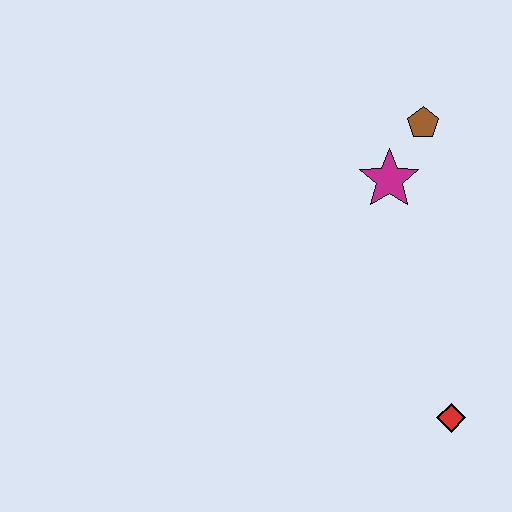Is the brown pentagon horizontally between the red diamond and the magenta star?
Yes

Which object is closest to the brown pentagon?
The magenta star is closest to the brown pentagon.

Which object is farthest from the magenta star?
The red diamond is farthest from the magenta star.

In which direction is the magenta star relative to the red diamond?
The magenta star is above the red diamond.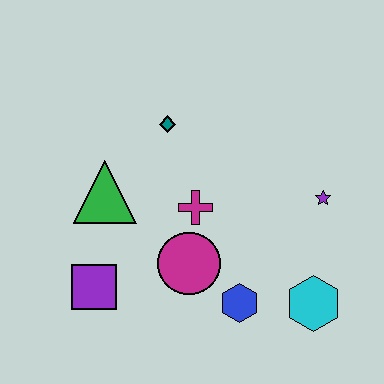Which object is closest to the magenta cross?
The magenta circle is closest to the magenta cross.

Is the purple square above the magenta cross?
No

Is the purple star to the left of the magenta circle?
No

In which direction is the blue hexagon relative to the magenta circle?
The blue hexagon is to the right of the magenta circle.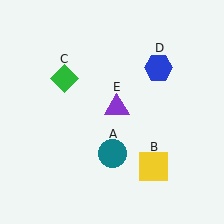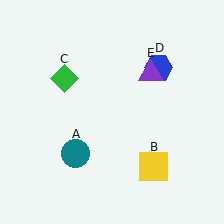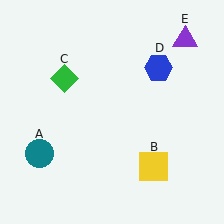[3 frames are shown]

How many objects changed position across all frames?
2 objects changed position: teal circle (object A), purple triangle (object E).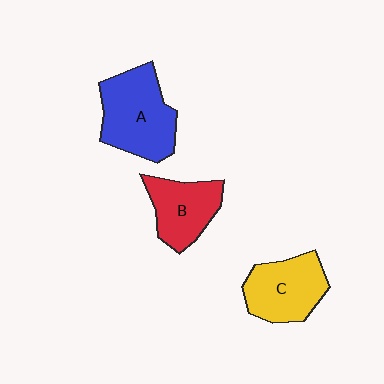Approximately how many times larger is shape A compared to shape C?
Approximately 1.2 times.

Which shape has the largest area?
Shape A (blue).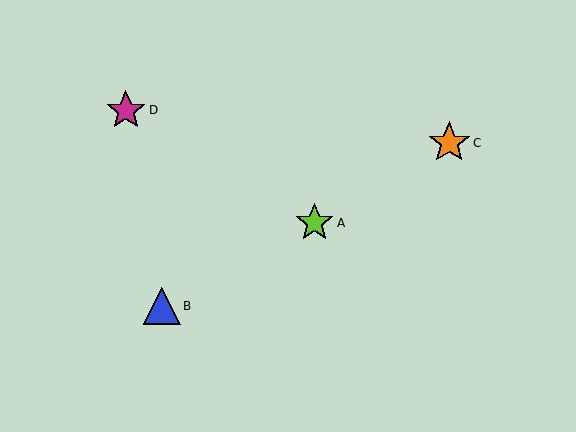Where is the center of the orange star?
The center of the orange star is at (449, 143).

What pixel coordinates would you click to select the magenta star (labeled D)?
Click at (126, 110) to select the magenta star D.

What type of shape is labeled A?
Shape A is a lime star.